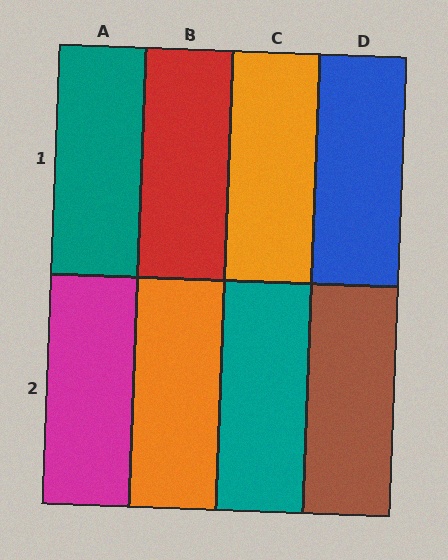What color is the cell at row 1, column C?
Orange.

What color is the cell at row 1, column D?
Blue.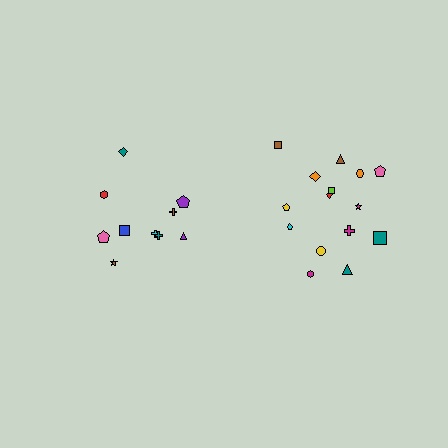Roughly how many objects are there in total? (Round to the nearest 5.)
Roughly 25 objects in total.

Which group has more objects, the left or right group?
The right group.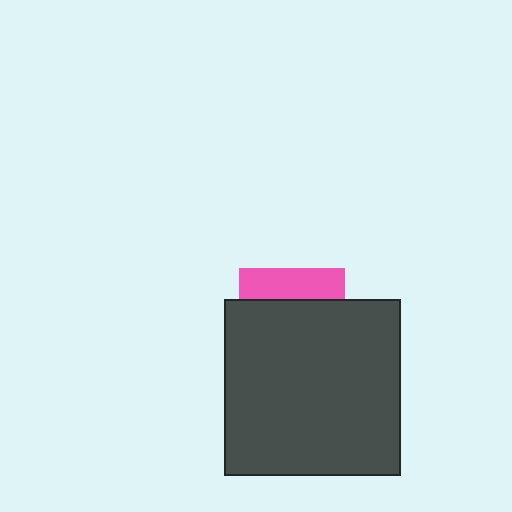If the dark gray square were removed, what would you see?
You would see the complete pink square.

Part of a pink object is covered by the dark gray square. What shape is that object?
It is a square.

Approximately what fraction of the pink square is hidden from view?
Roughly 70% of the pink square is hidden behind the dark gray square.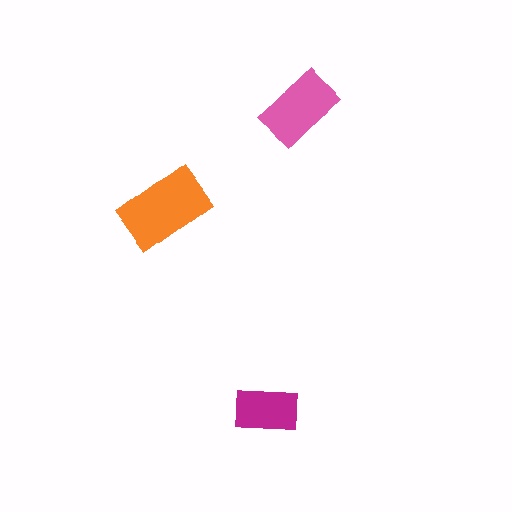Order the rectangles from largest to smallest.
the orange one, the pink one, the magenta one.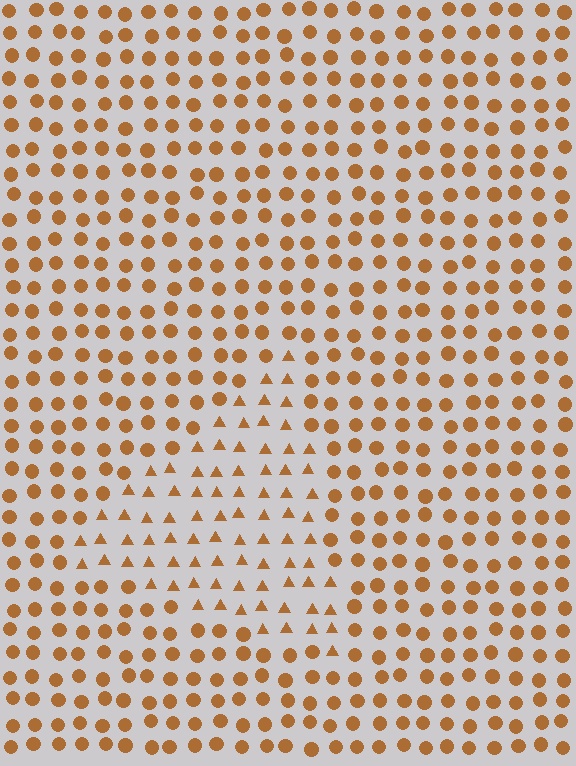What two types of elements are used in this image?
The image uses triangles inside the triangle region and circles outside it.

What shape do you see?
I see a triangle.